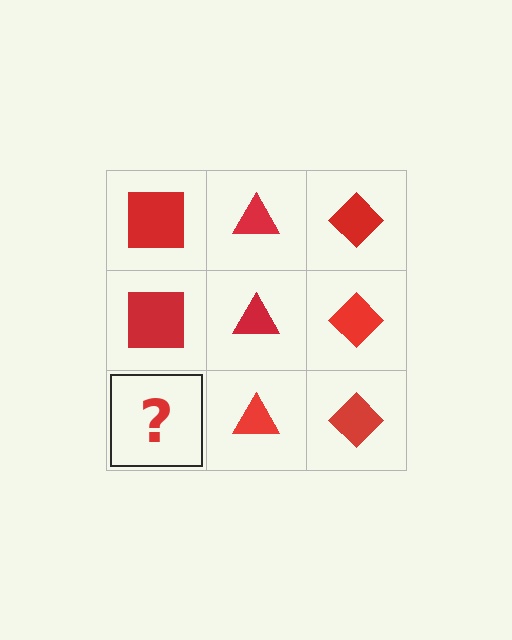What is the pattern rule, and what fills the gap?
The rule is that each column has a consistent shape. The gap should be filled with a red square.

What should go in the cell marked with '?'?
The missing cell should contain a red square.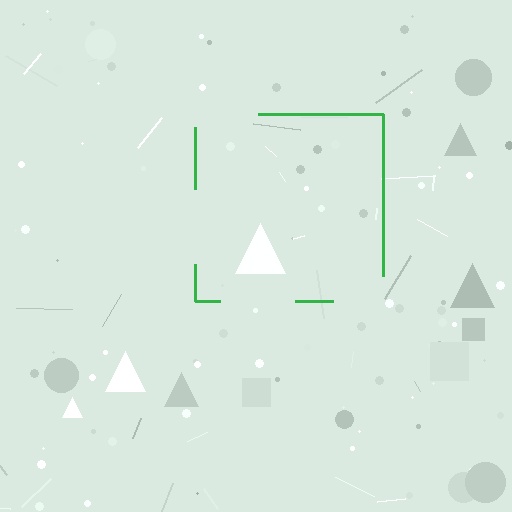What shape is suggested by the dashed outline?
The dashed outline suggests a square.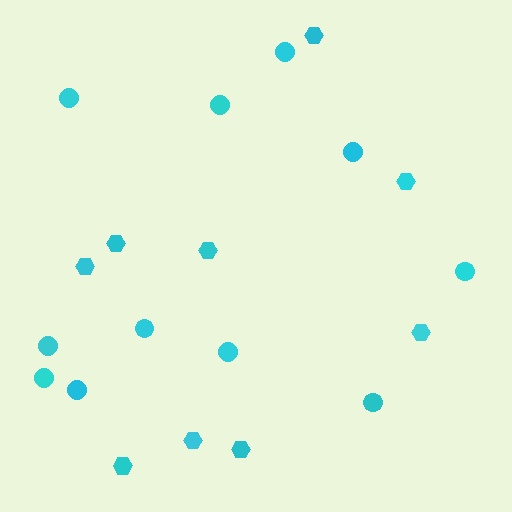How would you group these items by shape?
There are 2 groups: one group of circles (11) and one group of hexagons (9).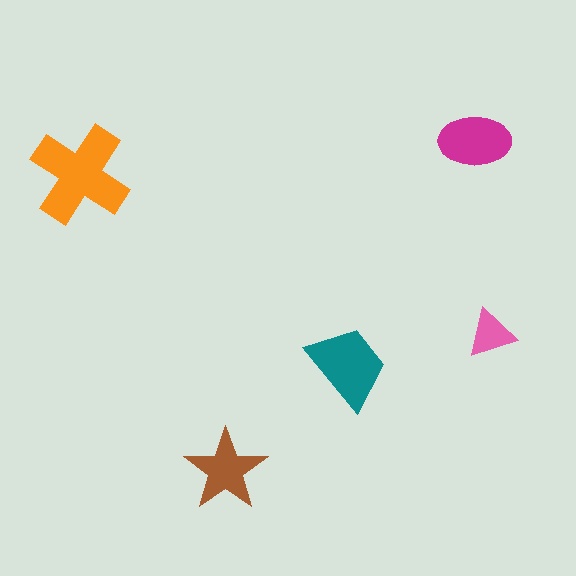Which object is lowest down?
The brown star is bottommost.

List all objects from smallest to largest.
The pink triangle, the brown star, the magenta ellipse, the teal trapezoid, the orange cross.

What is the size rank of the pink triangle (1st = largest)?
5th.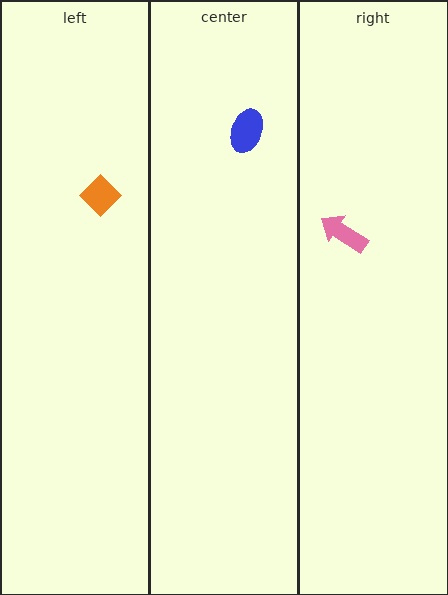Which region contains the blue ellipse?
The center region.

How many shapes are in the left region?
1.